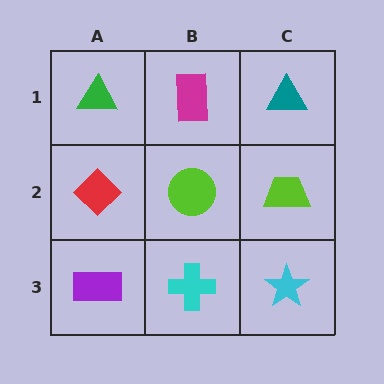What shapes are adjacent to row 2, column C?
A teal triangle (row 1, column C), a cyan star (row 3, column C), a lime circle (row 2, column B).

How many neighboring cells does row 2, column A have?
3.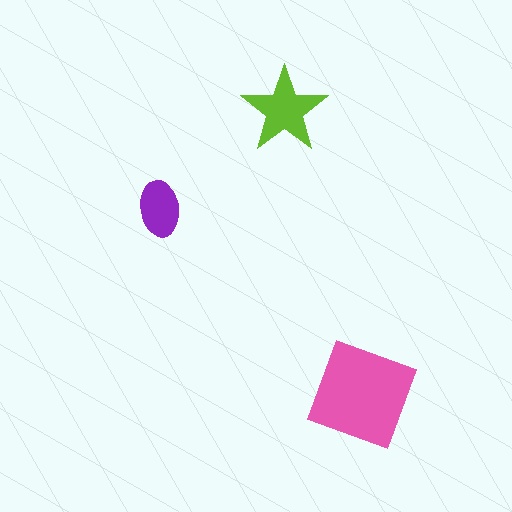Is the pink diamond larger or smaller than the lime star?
Larger.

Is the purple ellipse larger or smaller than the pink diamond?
Smaller.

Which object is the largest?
The pink diamond.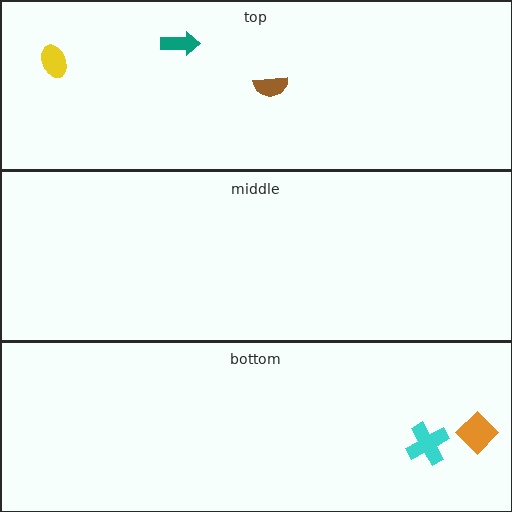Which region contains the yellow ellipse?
The top region.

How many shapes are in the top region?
3.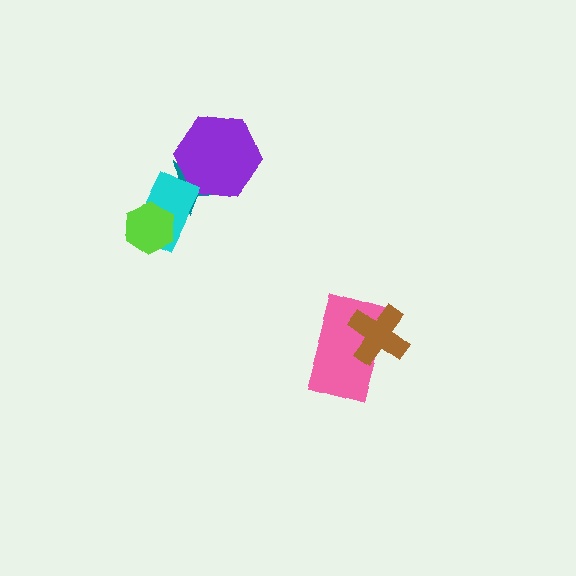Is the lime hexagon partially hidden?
No, no other shape covers it.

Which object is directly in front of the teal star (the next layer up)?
The purple hexagon is directly in front of the teal star.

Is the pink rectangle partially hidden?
Yes, it is partially covered by another shape.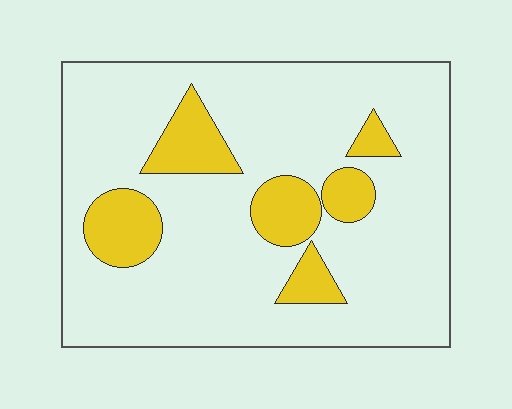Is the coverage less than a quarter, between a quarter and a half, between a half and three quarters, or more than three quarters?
Less than a quarter.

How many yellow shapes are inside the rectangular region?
6.